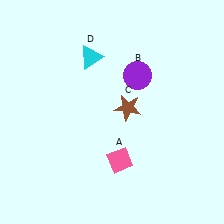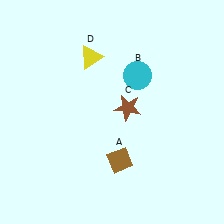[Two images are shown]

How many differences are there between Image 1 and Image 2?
There are 3 differences between the two images.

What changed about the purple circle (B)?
In Image 1, B is purple. In Image 2, it changed to cyan.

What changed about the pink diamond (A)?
In Image 1, A is pink. In Image 2, it changed to brown.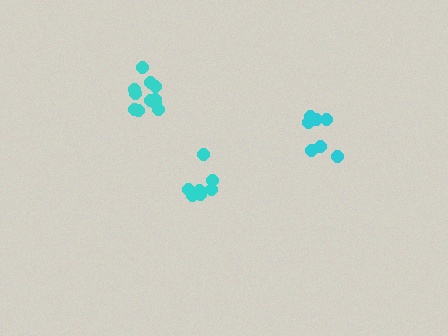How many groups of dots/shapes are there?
There are 3 groups.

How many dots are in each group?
Group 1: 7 dots, Group 2: 11 dots, Group 3: 7 dots (25 total).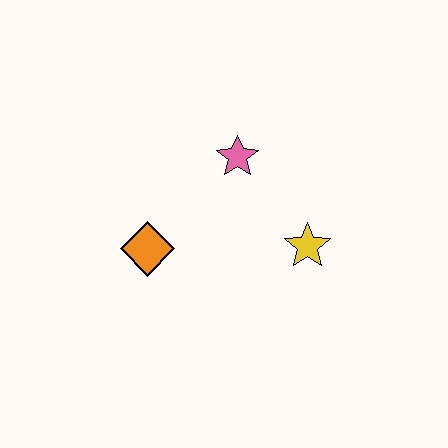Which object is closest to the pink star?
The yellow star is closest to the pink star.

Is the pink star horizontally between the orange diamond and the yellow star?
Yes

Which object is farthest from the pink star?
The orange diamond is farthest from the pink star.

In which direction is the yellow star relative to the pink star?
The yellow star is below the pink star.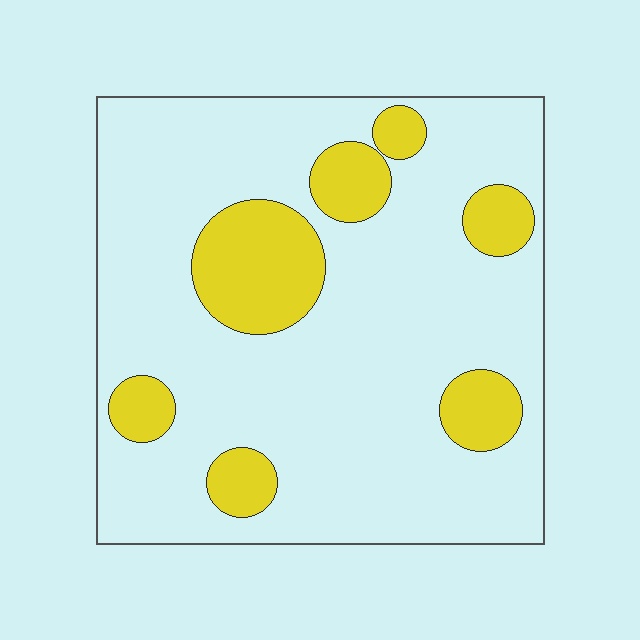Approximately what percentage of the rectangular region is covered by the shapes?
Approximately 20%.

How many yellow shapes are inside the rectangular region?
7.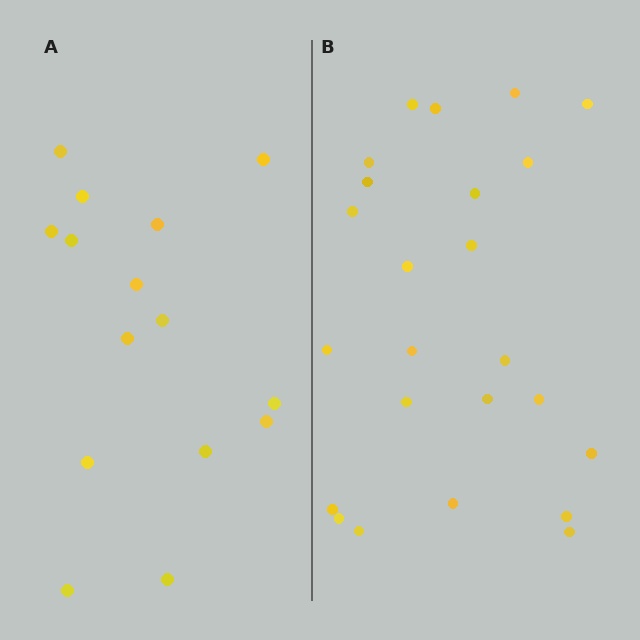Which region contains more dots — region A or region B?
Region B (the right region) has more dots.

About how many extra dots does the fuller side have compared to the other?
Region B has roughly 8 or so more dots than region A.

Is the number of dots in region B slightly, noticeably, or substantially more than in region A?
Region B has substantially more. The ratio is roughly 1.6 to 1.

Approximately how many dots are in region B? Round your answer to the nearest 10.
About 20 dots. (The exact count is 24, which rounds to 20.)